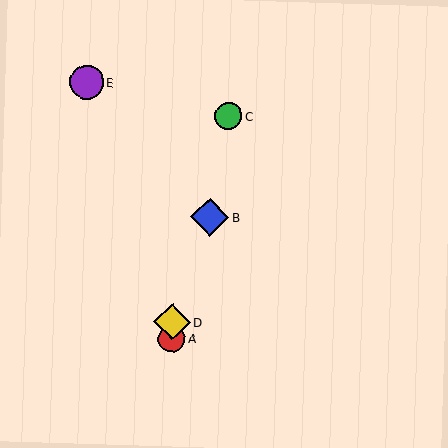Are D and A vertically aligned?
Yes, both are at x≈172.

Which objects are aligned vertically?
Objects A, D are aligned vertically.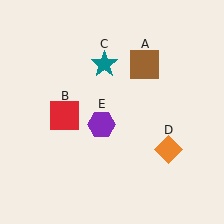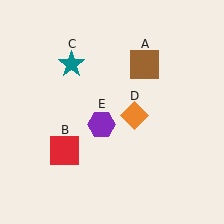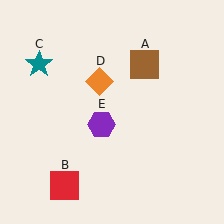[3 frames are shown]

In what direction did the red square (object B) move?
The red square (object B) moved down.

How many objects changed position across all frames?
3 objects changed position: red square (object B), teal star (object C), orange diamond (object D).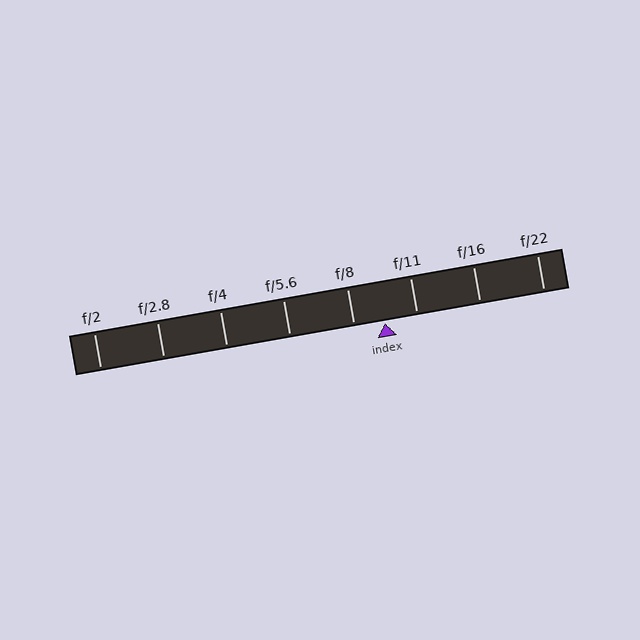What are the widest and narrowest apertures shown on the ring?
The widest aperture shown is f/2 and the narrowest is f/22.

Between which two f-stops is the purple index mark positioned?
The index mark is between f/8 and f/11.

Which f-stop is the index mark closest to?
The index mark is closest to f/8.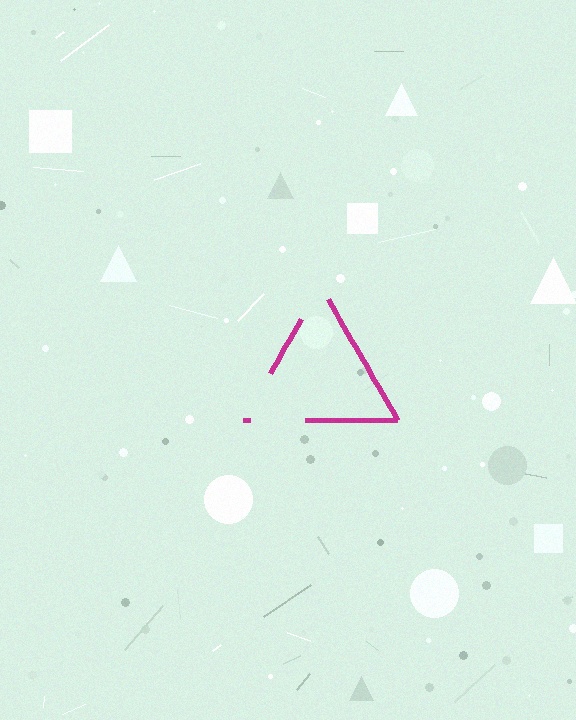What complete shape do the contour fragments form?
The contour fragments form a triangle.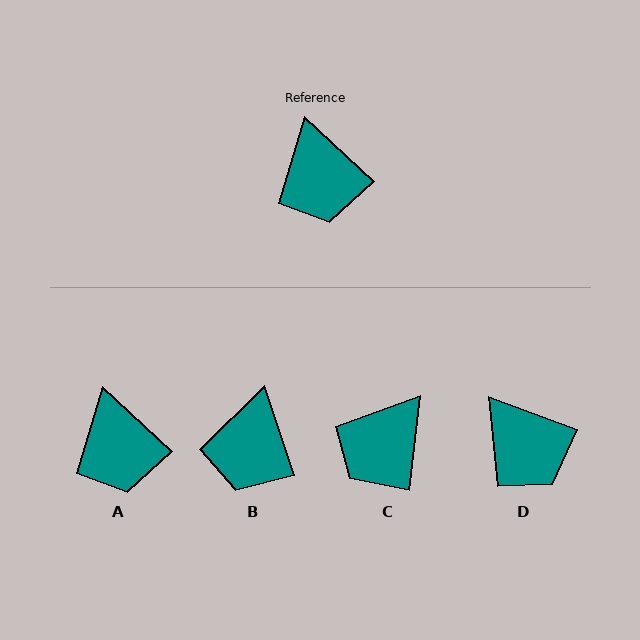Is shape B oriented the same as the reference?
No, it is off by about 28 degrees.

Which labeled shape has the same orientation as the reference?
A.